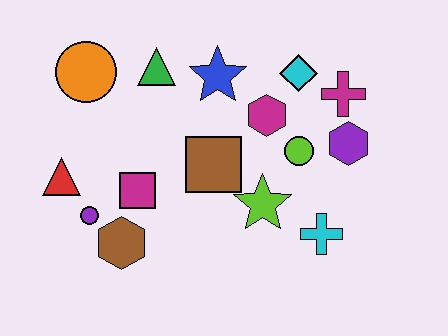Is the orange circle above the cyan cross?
Yes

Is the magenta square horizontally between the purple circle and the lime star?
Yes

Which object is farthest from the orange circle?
The cyan cross is farthest from the orange circle.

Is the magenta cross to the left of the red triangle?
No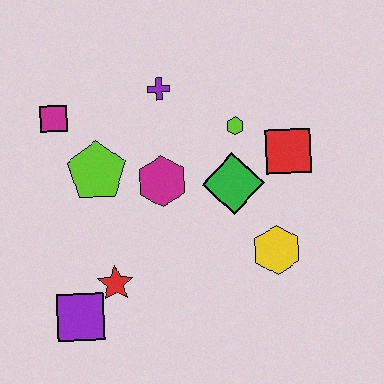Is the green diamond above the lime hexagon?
No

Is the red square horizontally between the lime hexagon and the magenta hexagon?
No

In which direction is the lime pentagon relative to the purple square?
The lime pentagon is above the purple square.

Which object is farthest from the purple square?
The red square is farthest from the purple square.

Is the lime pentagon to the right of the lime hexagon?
No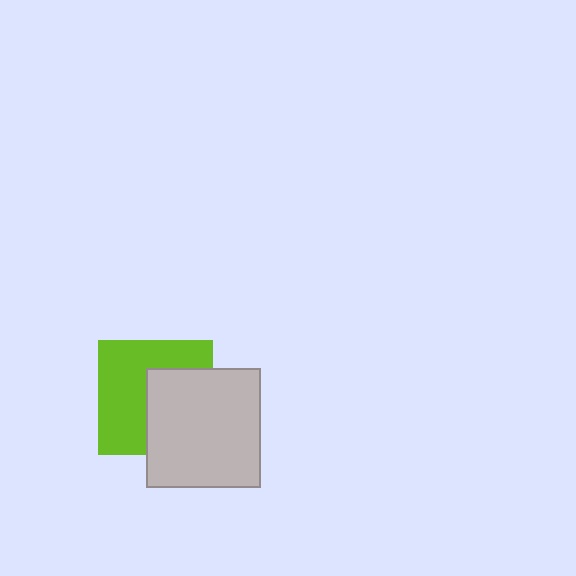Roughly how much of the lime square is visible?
About half of it is visible (roughly 56%).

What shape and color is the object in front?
The object in front is a light gray rectangle.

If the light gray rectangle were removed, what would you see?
You would see the complete lime square.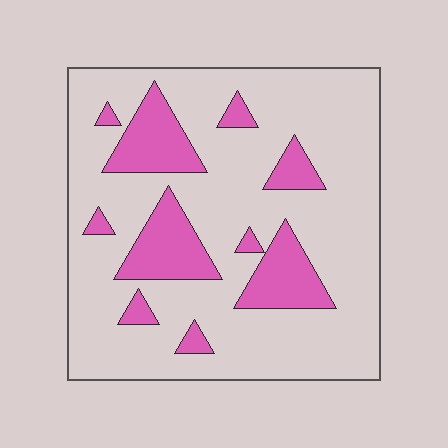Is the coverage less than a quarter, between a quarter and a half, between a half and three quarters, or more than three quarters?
Less than a quarter.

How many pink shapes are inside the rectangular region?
10.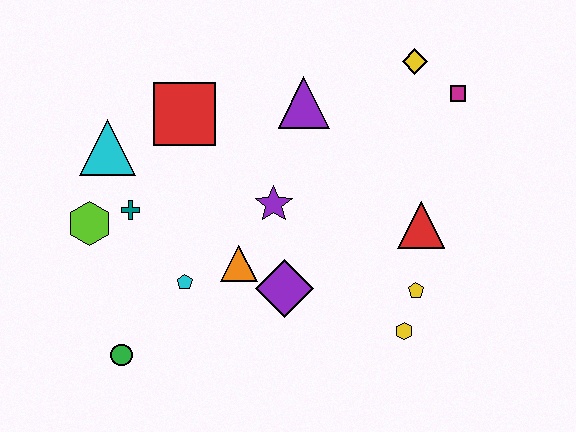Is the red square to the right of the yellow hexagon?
No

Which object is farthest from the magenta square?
The green circle is farthest from the magenta square.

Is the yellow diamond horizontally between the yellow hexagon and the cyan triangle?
No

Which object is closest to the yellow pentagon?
The yellow hexagon is closest to the yellow pentagon.